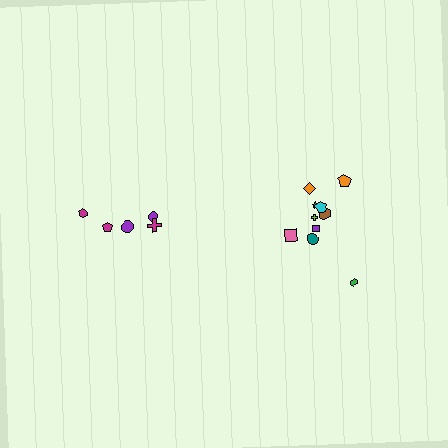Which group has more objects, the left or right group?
The right group.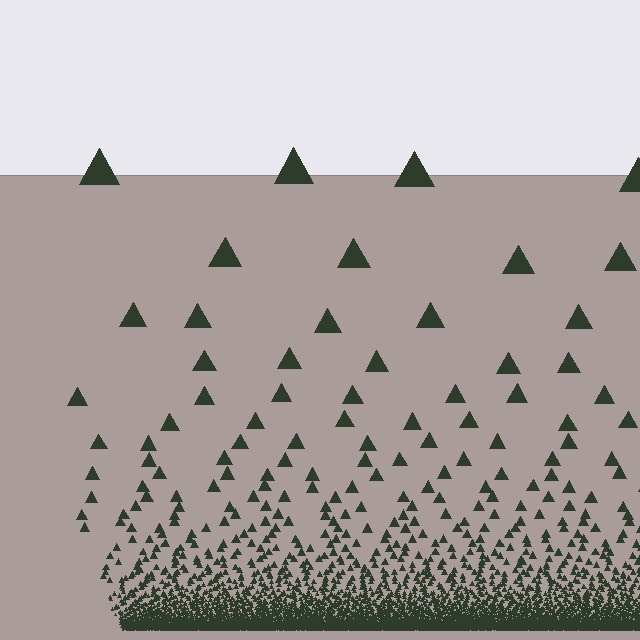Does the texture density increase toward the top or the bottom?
Density increases toward the bottom.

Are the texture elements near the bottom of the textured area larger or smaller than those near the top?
Smaller. The gradient is inverted — elements near the bottom are smaller and denser.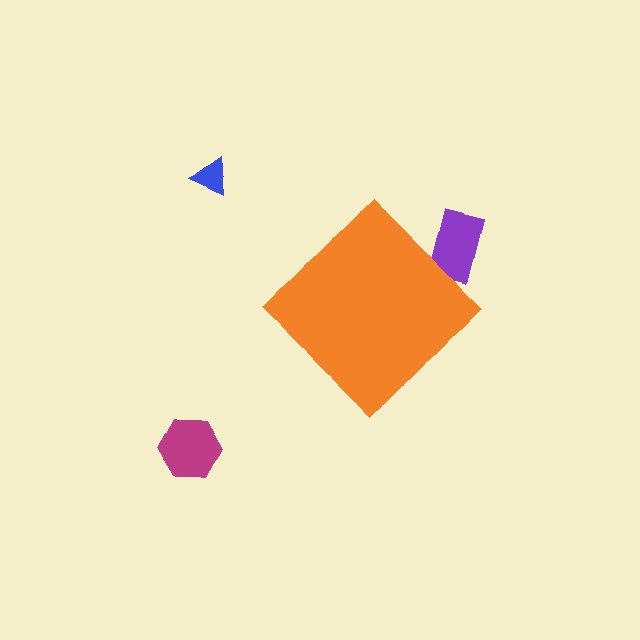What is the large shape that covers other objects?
An orange diamond.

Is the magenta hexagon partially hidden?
No, the magenta hexagon is fully visible.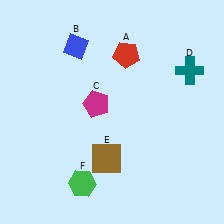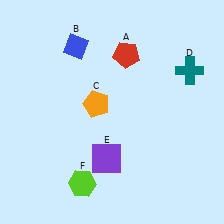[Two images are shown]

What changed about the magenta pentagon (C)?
In Image 1, C is magenta. In Image 2, it changed to orange.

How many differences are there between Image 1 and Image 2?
There are 3 differences between the two images.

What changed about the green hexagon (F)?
In Image 1, F is green. In Image 2, it changed to lime.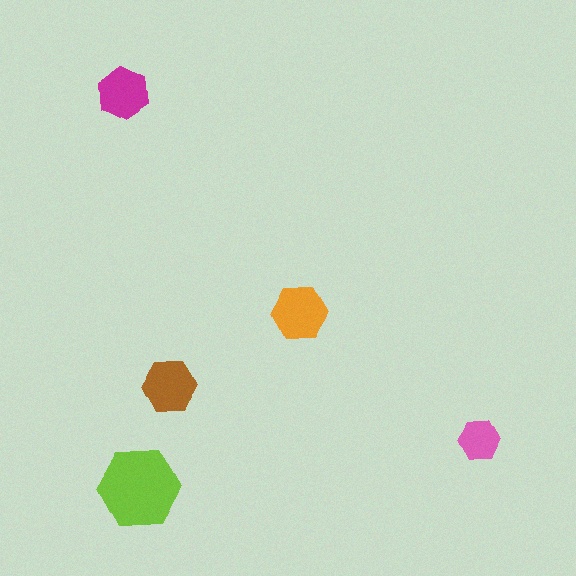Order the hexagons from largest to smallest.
the lime one, the orange one, the brown one, the magenta one, the pink one.